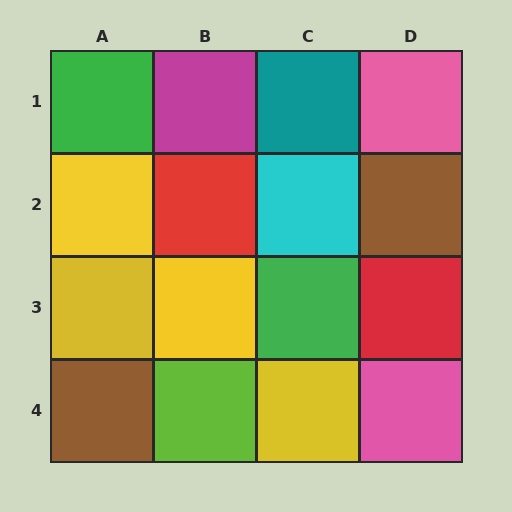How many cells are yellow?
4 cells are yellow.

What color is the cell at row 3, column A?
Yellow.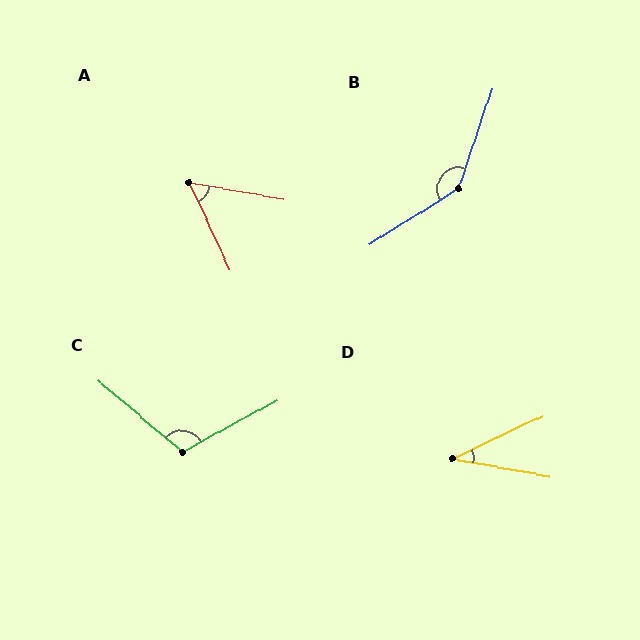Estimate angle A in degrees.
Approximately 55 degrees.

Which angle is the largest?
B, at approximately 141 degrees.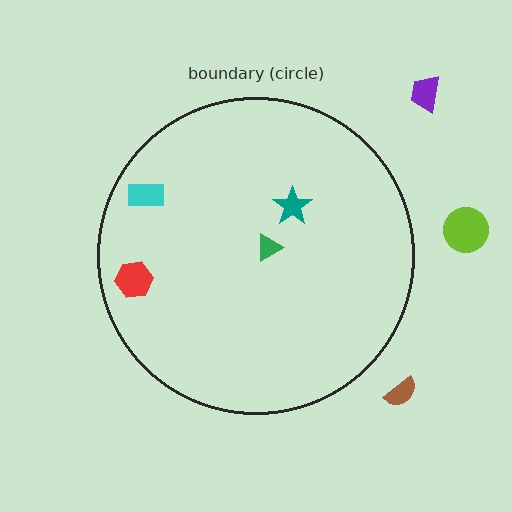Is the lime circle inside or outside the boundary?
Outside.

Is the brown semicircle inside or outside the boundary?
Outside.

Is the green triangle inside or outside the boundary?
Inside.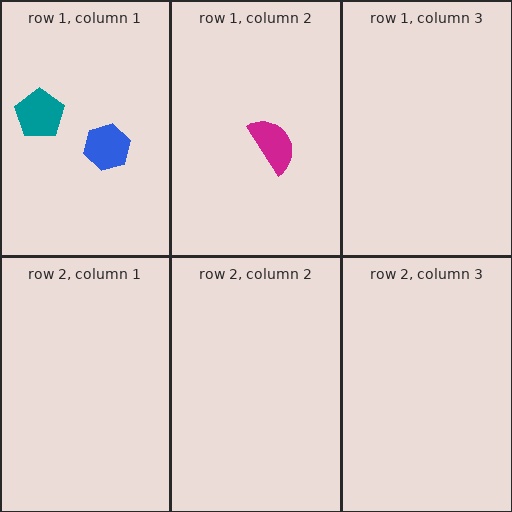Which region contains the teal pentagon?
The row 1, column 1 region.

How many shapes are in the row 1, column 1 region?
2.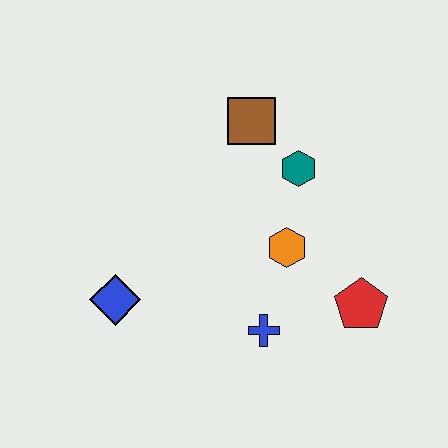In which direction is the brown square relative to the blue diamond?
The brown square is above the blue diamond.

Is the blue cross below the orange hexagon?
Yes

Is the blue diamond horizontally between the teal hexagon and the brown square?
No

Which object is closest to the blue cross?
The orange hexagon is closest to the blue cross.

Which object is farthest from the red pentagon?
The blue diamond is farthest from the red pentagon.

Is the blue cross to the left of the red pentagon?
Yes